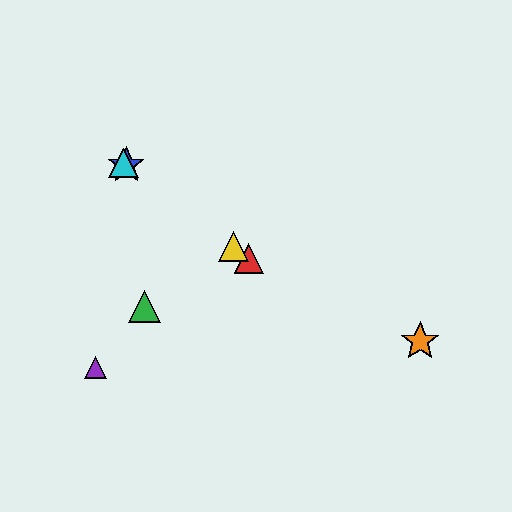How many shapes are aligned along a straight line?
4 shapes (the red triangle, the blue star, the yellow triangle, the cyan triangle) are aligned along a straight line.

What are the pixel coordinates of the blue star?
The blue star is at (126, 165).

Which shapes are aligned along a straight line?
The red triangle, the blue star, the yellow triangle, the cyan triangle are aligned along a straight line.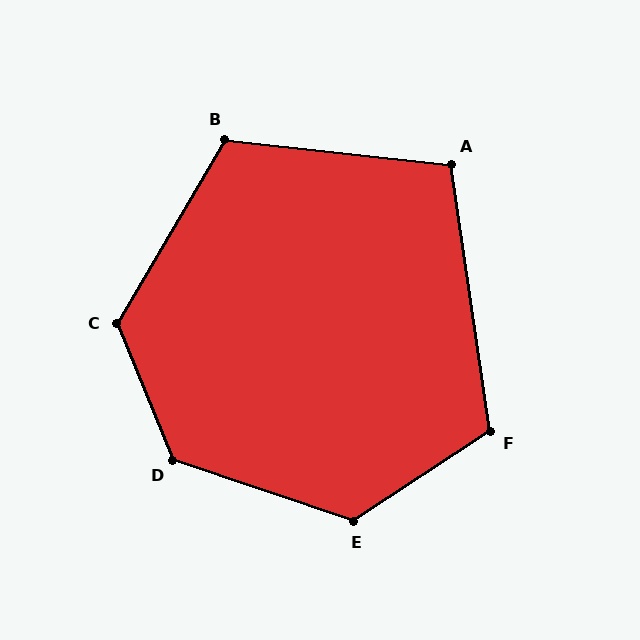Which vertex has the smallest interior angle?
A, at approximately 104 degrees.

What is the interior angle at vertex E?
Approximately 128 degrees (obtuse).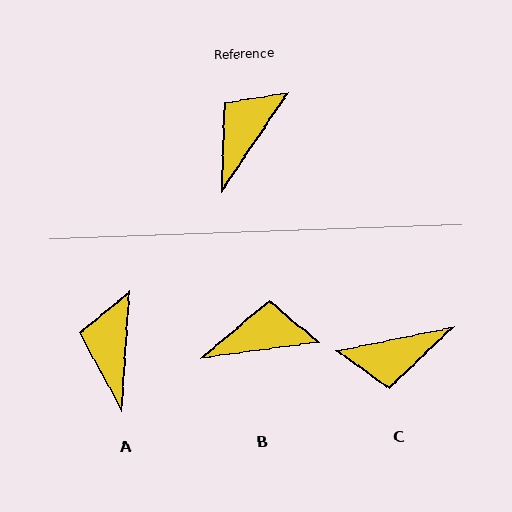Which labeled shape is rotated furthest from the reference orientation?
C, about 135 degrees away.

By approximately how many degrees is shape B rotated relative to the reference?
Approximately 48 degrees clockwise.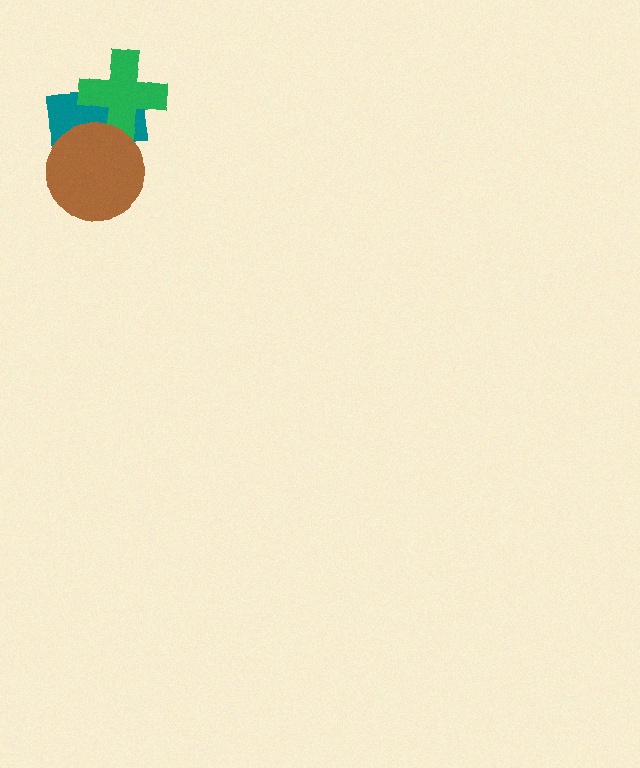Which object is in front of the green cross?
The brown circle is in front of the green cross.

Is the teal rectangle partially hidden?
Yes, it is partially covered by another shape.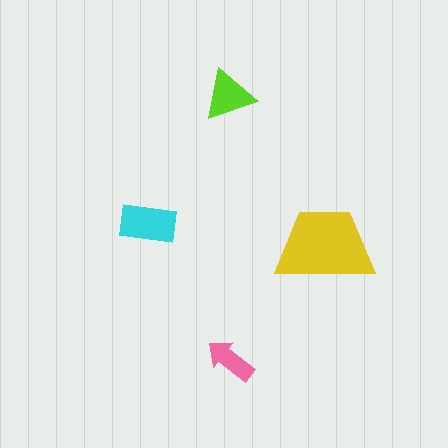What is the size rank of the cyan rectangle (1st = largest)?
2nd.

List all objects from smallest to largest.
The pink arrow, the lime triangle, the cyan rectangle, the yellow trapezoid.